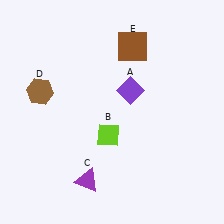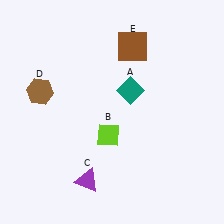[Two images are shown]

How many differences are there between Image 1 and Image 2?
There is 1 difference between the two images.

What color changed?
The diamond (A) changed from purple in Image 1 to teal in Image 2.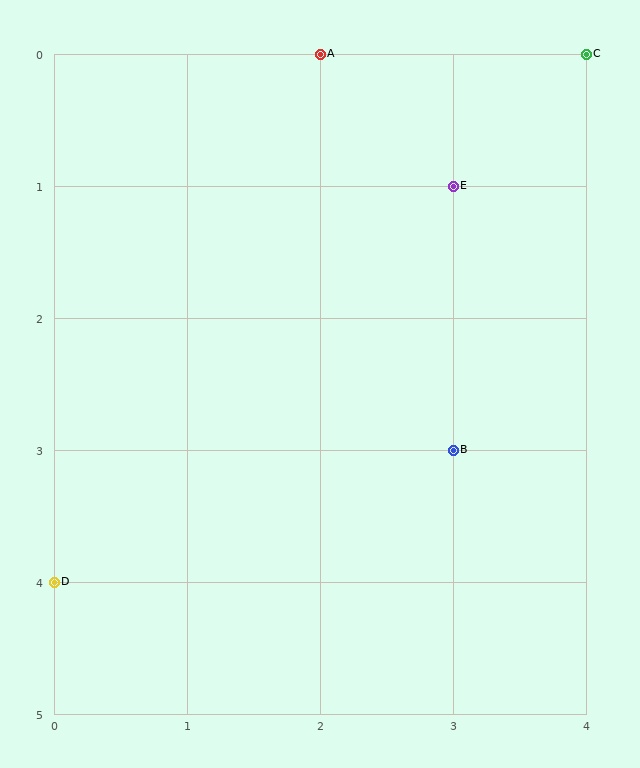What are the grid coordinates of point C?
Point C is at grid coordinates (4, 0).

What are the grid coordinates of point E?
Point E is at grid coordinates (3, 1).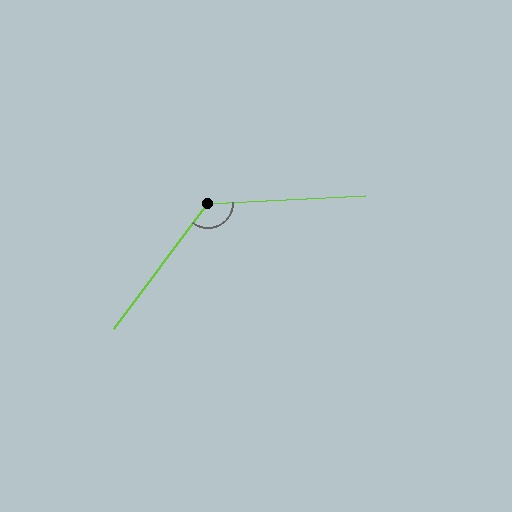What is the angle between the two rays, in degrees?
Approximately 129 degrees.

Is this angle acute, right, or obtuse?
It is obtuse.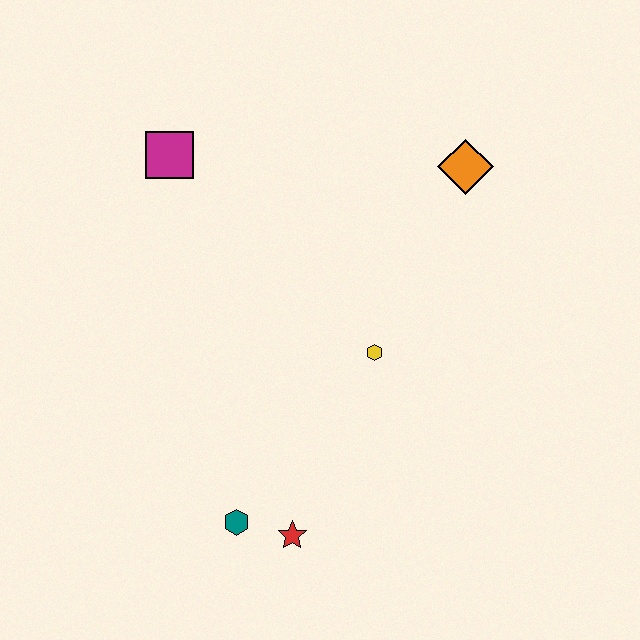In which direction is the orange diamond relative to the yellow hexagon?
The orange diamond is above the yellow hexagon.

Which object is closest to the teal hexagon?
The red star is closest to the teal hexagon.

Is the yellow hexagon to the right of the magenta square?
Yes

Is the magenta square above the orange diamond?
Yes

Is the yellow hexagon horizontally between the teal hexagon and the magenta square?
No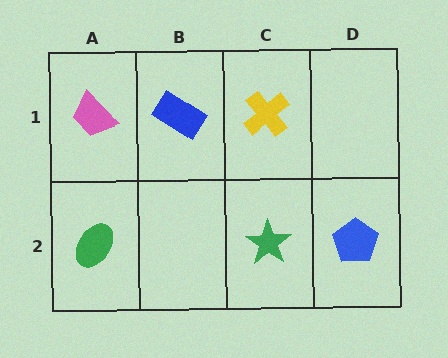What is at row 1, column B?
A blue rectangle.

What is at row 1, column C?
A yellow cross.